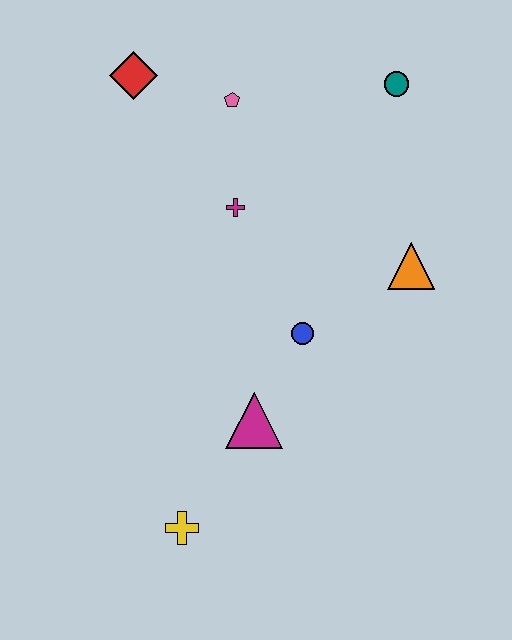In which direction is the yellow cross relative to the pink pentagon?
The yellow cross is below the pink pentagon.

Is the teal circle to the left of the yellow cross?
No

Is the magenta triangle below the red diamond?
Yes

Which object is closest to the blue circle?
The magenta triangle is closest to the blue circle.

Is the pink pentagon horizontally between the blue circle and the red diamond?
Yes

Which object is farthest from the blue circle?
The red diamond is farthest from the blue circle.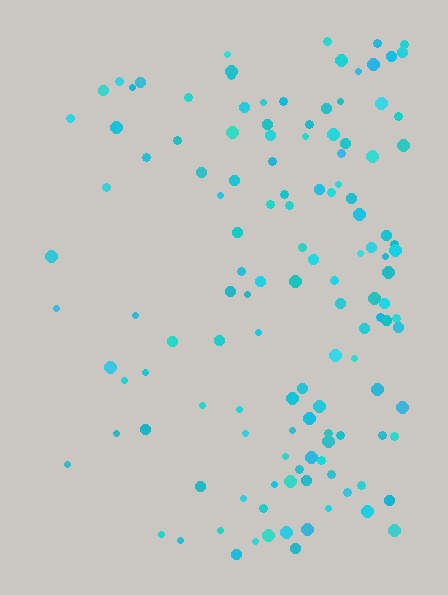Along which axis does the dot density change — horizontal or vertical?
Horizontal.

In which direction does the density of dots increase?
From left to right, with the right side densest.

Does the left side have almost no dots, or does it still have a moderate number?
Still a moderate number, just noticeably fewer than the right.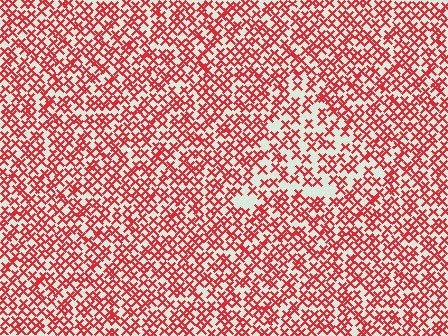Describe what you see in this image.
The image contains small red elements arranged at two different densities. A triangle-shaped region is visible where the elements are less densely packed than the surrounding area.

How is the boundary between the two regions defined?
The boundary is defined by a change in element density (approximately 1.6x ratio). All elements are the same color, size, and shape.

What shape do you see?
I see a triangle.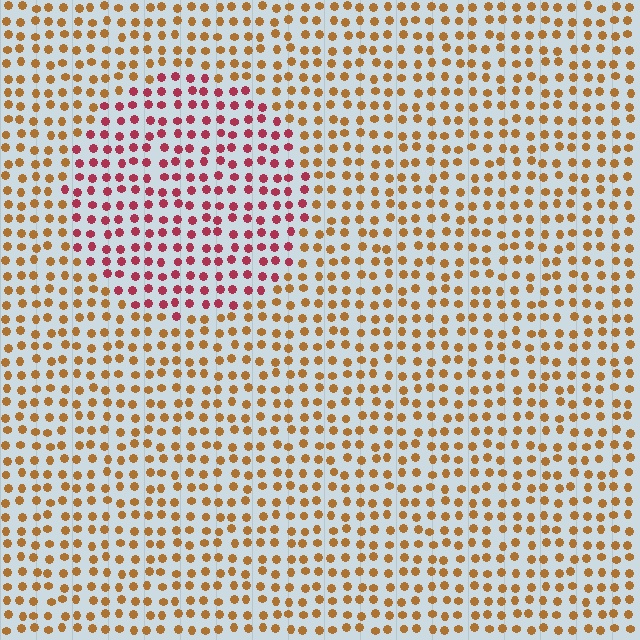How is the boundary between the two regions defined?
The boundary is defined purely by a slight shift in hue (about 47 degrees). Spacing, size, and orientation are identical on both sides.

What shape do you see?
I see a circle.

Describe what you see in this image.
The image is filled with small brown elements in a uniform arrangement. A circle-shaped region is visible where the elements are tinted to a slightly different hue, forming a subtle color boundary.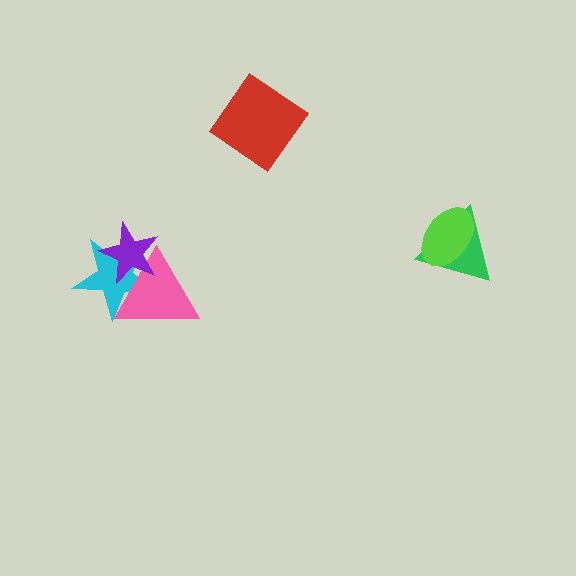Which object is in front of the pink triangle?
The purple star is in front of the pink triangle.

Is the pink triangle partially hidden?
Yes, it is partially covered by another shape.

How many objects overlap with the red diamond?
0 objects overlap with the red diamond.